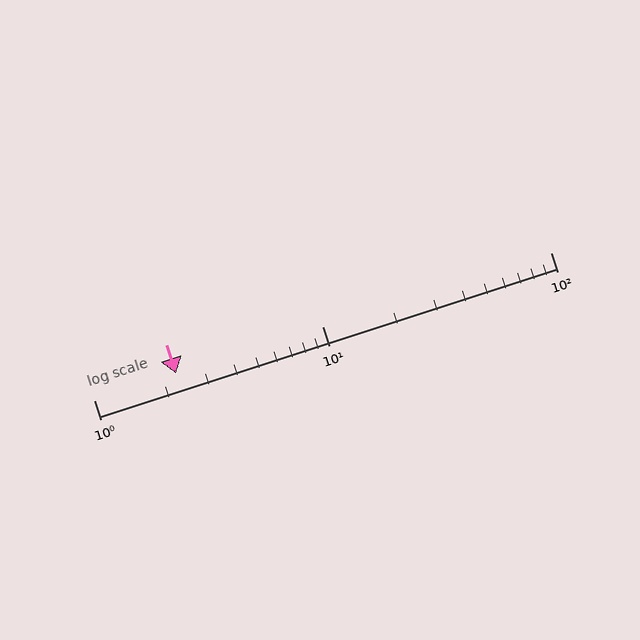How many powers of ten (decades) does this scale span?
The scale spans 2 decades, from 1 to 100.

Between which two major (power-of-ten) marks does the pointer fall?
The pointer is between 1 and 10.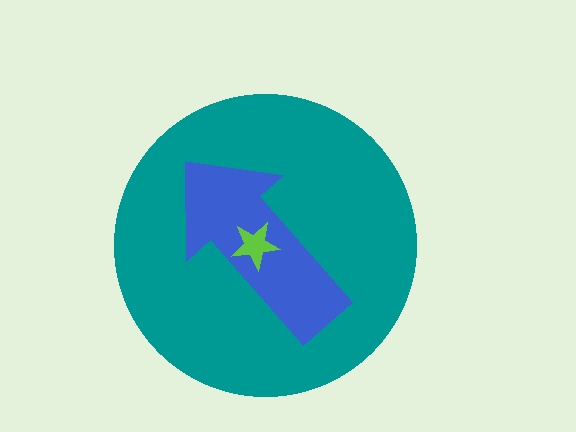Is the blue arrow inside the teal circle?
Yes.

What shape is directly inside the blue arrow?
The lime star.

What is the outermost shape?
The teal circle.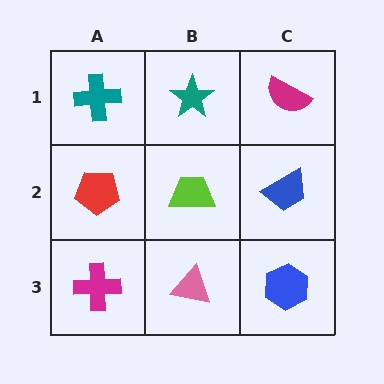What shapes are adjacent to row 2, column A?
A teal cross (row 1, column A), a magenta cross (row 3, column A), a lime trapezoid (row 2, column B).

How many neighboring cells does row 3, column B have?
3.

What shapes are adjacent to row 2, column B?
A teal star (row 1, column B), a pink triangle (row 3, column B), a red pentagon (row 2, column A), a blue trapezoid (row 2, column C).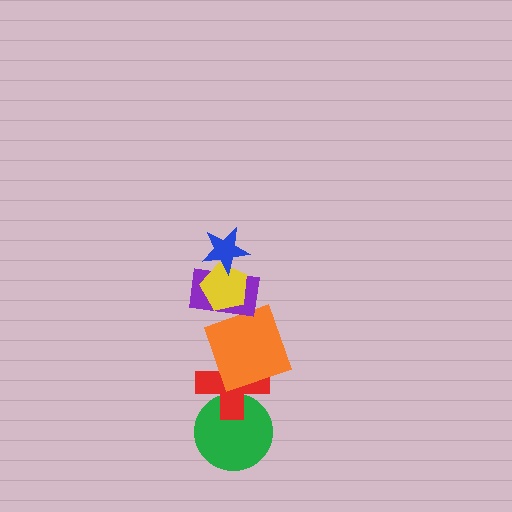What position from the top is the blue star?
The blue star is 1st from the top.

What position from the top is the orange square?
The orange square is 4th from the top.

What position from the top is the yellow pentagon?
The yellow pentagon is 2nd from the top.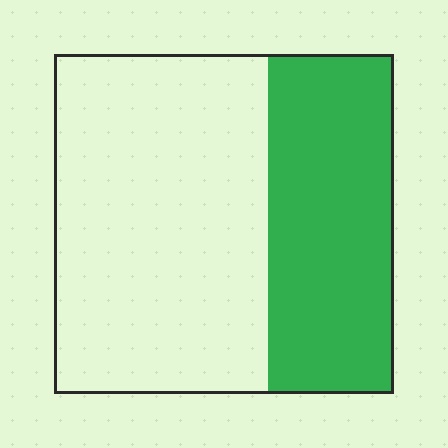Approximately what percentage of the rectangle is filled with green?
Approximately 35%.